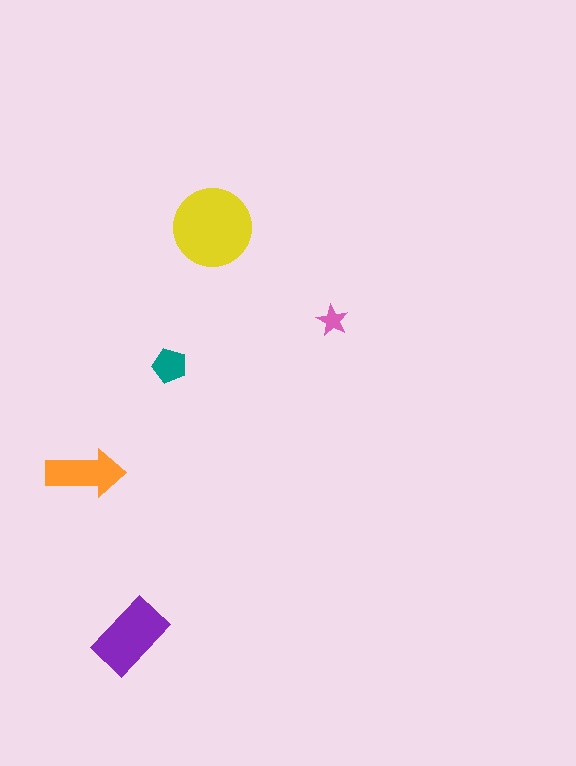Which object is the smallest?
The pink star.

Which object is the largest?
The yellow circle.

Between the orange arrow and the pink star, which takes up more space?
The orange arrow.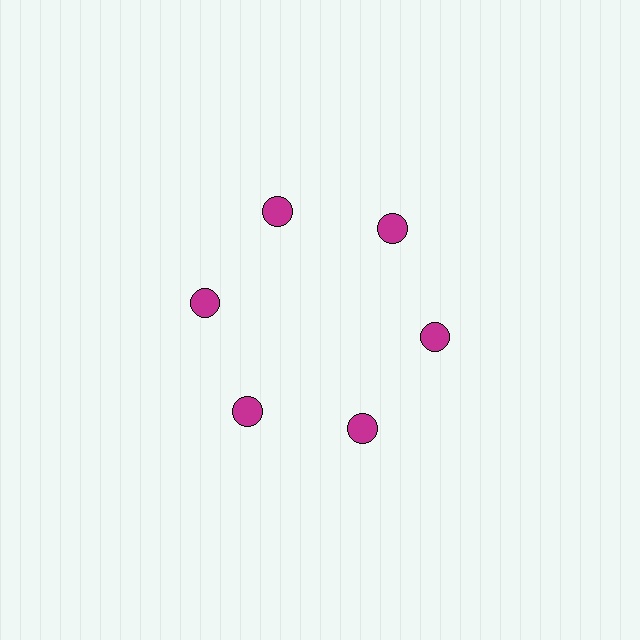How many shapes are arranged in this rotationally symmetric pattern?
There are 6 shapes, arranged in 6 groups of 1.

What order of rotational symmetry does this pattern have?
This pattern has 6-fold rotational symmetry.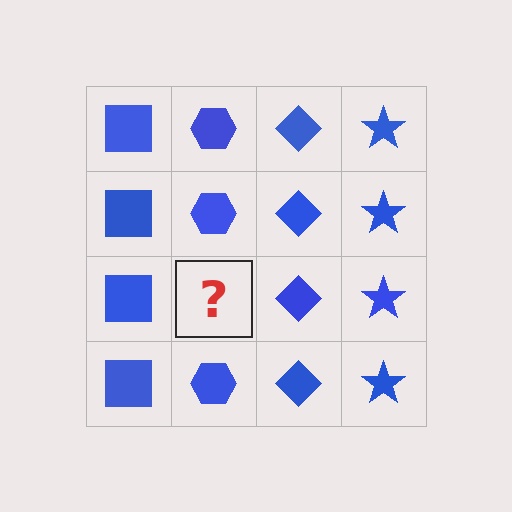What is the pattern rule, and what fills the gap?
The rule is that each column has a consistent shape. The gap should be filled with a blue hexagon.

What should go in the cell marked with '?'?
The missing cell should contain a blue hexagon.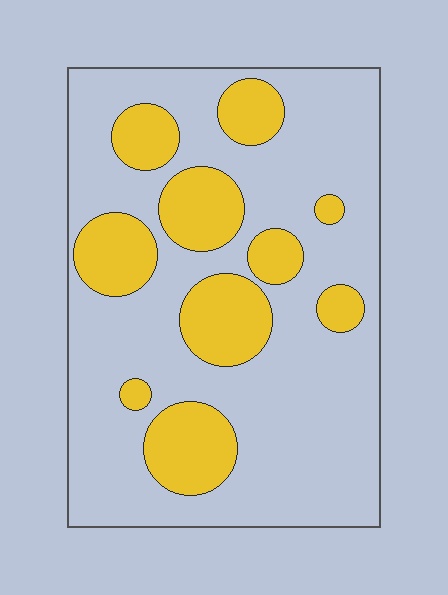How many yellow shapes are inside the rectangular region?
10.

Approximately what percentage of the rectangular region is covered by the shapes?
Approximately 25%.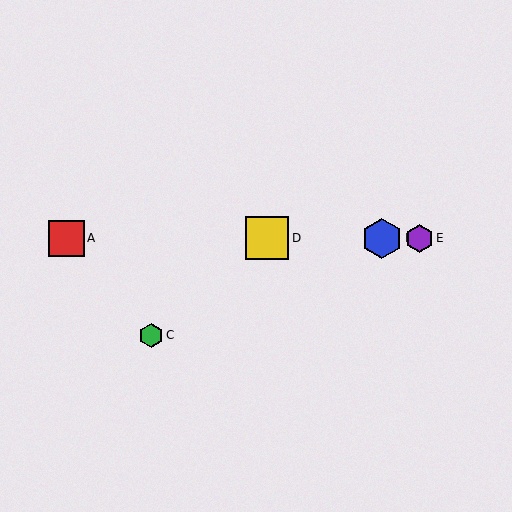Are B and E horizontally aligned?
Yes, both are at y≈238.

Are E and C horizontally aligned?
No, E is at y≈238 and C is at y≈335.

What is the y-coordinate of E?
Object E is at y≈238.